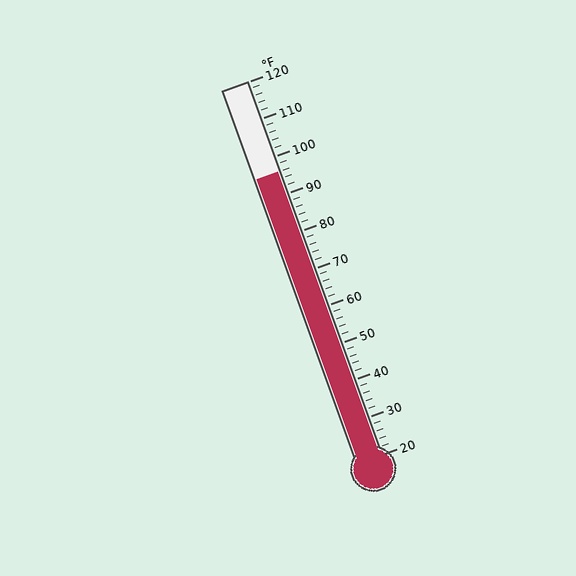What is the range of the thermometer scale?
The thermometer scale ranges from 20°F to 120°F.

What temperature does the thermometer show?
The thermometer shows approximately 96°F.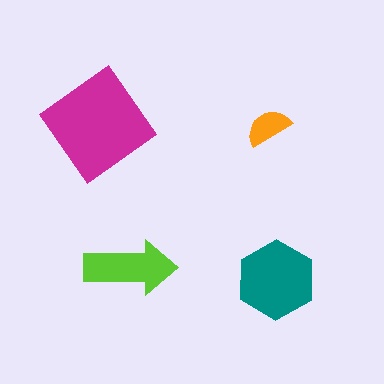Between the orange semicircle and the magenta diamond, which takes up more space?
The magenta diamond.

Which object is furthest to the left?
The magenta diamond is leftmost.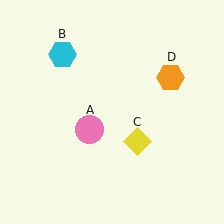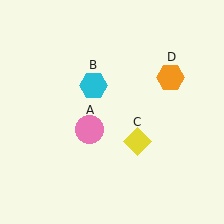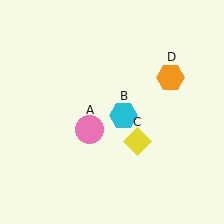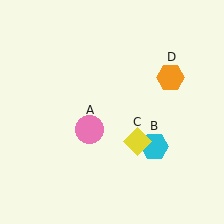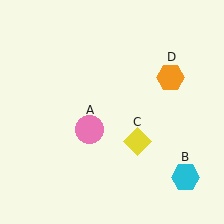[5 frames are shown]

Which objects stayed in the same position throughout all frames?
Pink circle (object A) and yellow diamond (object C) and orange hexagon (object D) remained stationary.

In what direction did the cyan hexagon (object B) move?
The cyan hexagon (object B) moved down and to the right.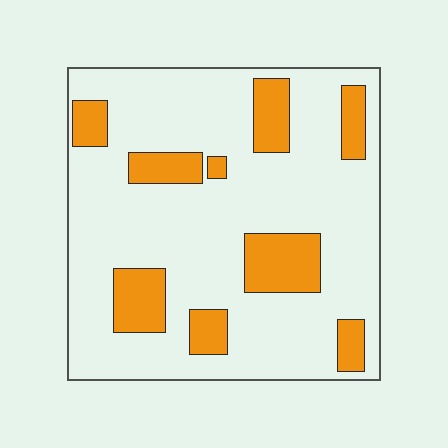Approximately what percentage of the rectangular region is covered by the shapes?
Approximately 20%.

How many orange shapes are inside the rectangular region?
9.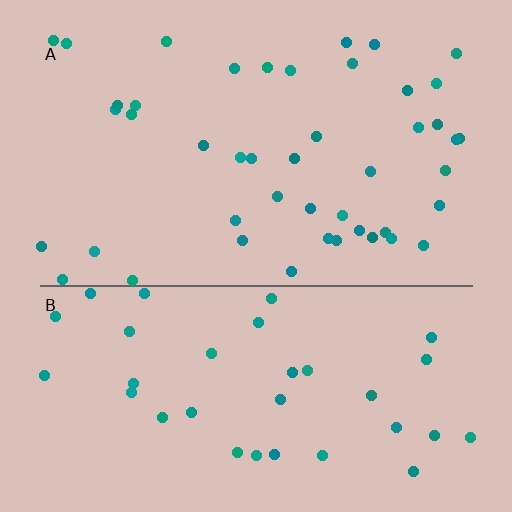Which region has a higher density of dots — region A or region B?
A (the top).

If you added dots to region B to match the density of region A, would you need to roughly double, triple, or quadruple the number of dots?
Approximately double.